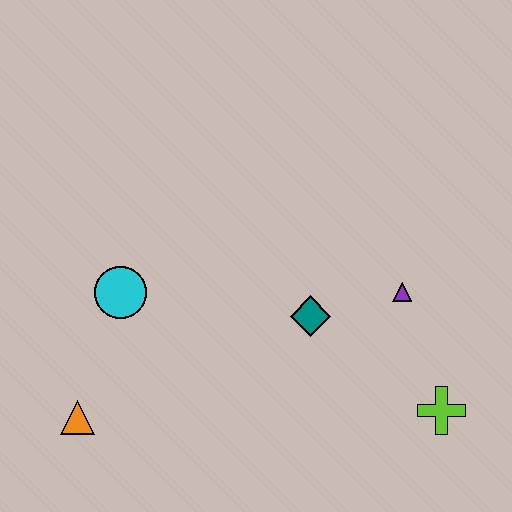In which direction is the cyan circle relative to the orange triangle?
The cyan circle is above the orange triangle.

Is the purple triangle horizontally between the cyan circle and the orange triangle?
No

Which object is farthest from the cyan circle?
The lime cross is farthest from the cyan circle.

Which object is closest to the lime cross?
The purple triangle is closest to the lime cross.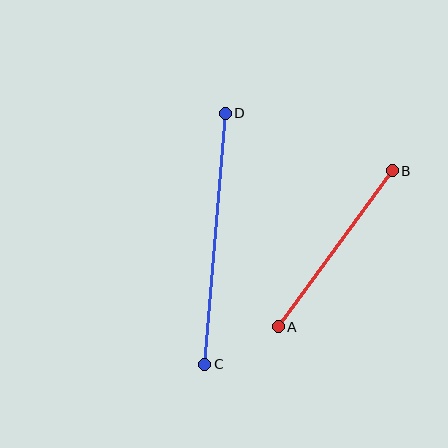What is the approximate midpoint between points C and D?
The midpoint is at approximately (215, 239) pixels.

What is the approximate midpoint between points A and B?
The midpoint is at approximately (335, 249) pixels.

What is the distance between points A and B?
The distance is approximately 193 pixels.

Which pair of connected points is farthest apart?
Points C and D are farthest apart.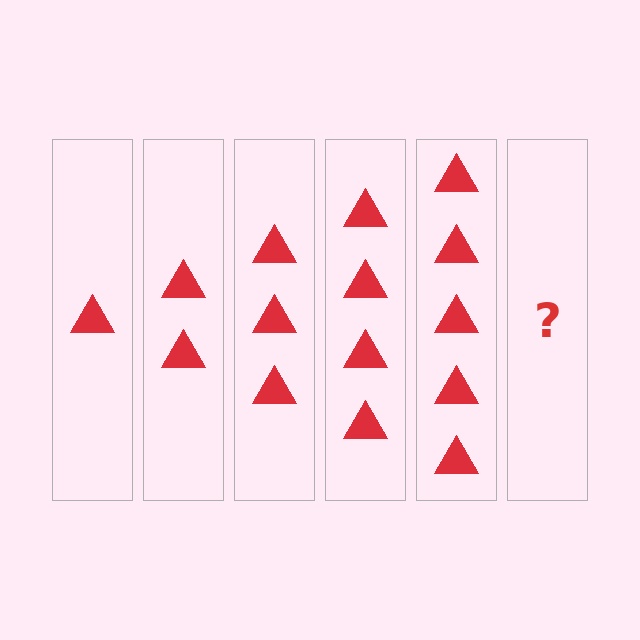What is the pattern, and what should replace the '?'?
The pattern is that each step adds one more triangle. The '?' should be 6 triangles.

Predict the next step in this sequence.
The next step is 6 triangles.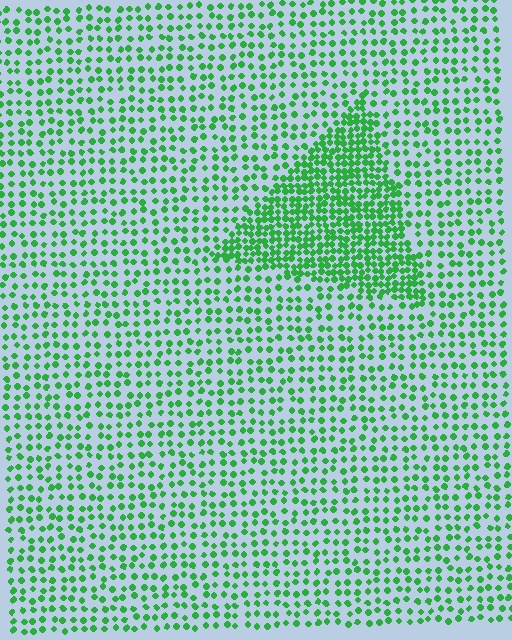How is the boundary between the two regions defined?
The boundary is defined by a change in element density (approximately 2.3x ratio). All elements are the same color, size, and shape.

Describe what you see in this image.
The image contains small green elements arranged at two different densities. A triangle-shaped region is visible where the elements are more densely packed than the surrounding area.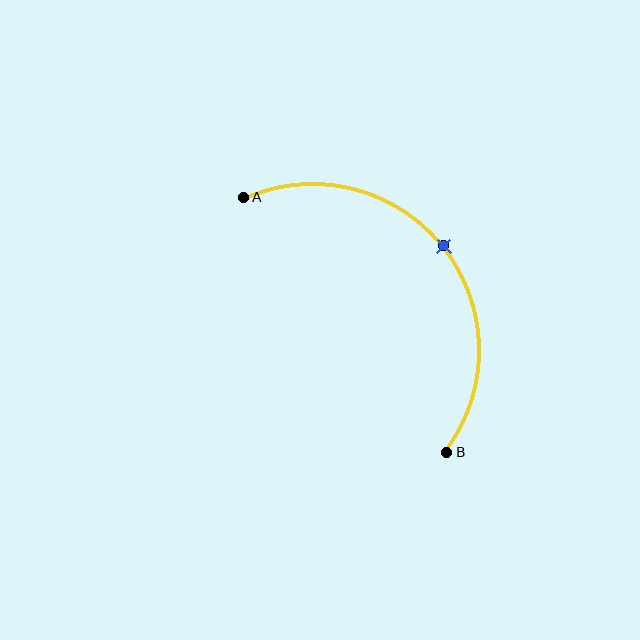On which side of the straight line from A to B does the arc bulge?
The arc bulges above and to the right of the straight line connecting A and B.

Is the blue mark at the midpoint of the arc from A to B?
Yes. The blue mark lies on the arc at equal arc-length from both A and B — it is the arc midpoint.